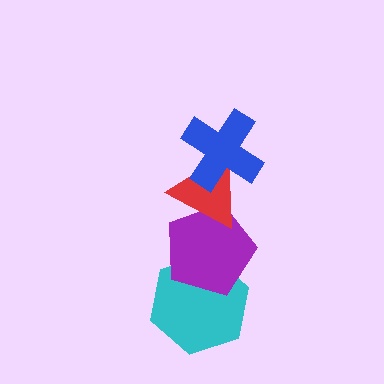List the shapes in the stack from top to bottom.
From top to bottom: the blue cross, the red triangle, the purple pentagon, the cyan hexagon.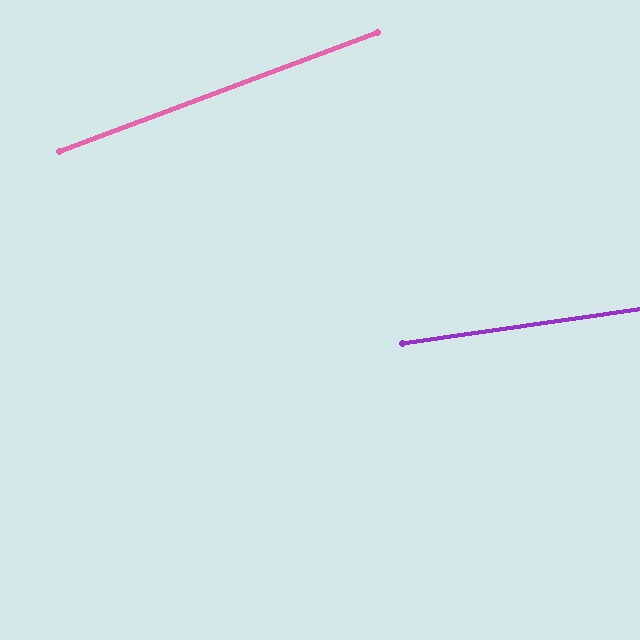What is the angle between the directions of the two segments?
Approximately 12 degrees.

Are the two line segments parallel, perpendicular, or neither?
Neither parallel nor perpendicular — they differ by about 12°.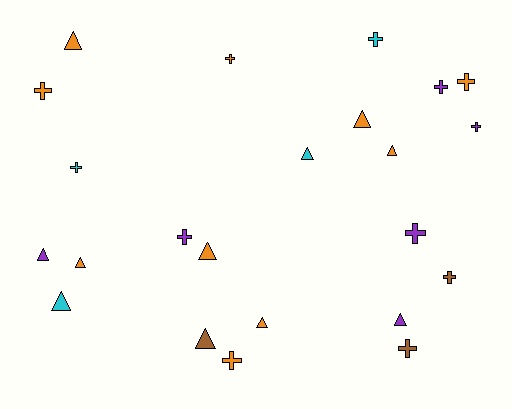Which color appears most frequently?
Orange, with 10 objects.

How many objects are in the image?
There are 23 objects.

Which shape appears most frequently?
Cross, with 12 objects.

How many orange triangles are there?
There are 6 orange triangles.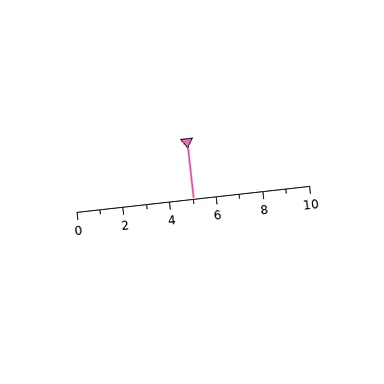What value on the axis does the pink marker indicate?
The marker indicates approximately 5.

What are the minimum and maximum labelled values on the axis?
The axis runs from 0 to 10.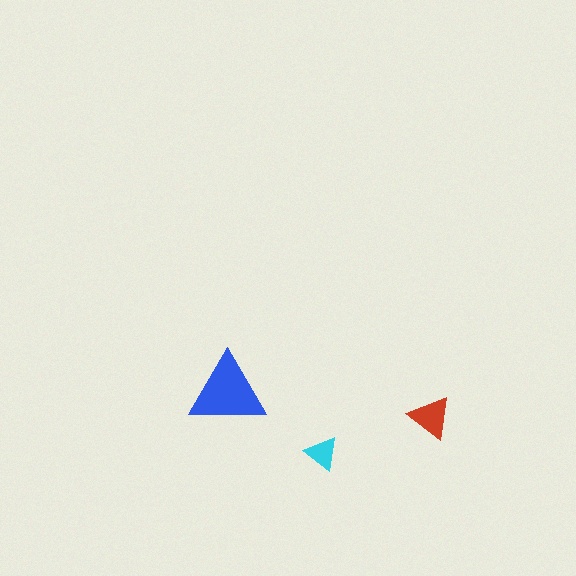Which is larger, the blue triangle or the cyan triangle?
The blue one.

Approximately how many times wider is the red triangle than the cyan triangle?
About 1.5 times wider.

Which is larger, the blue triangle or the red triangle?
The blue one.